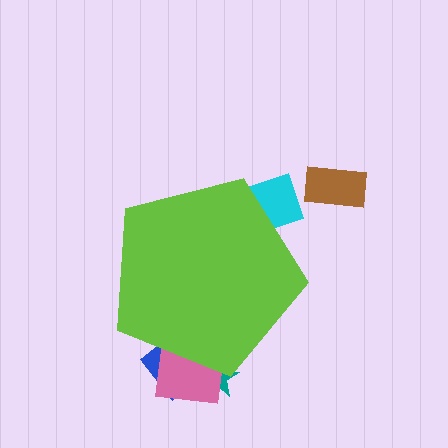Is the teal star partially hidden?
Yes, the teal star is partially hidden behind the lime pentagon.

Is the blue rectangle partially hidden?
Yes, the blue rectangle is partially hidden behind the lime pentagon.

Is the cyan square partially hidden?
Yes, the cyan square is partially hidden behind the lime pentagon.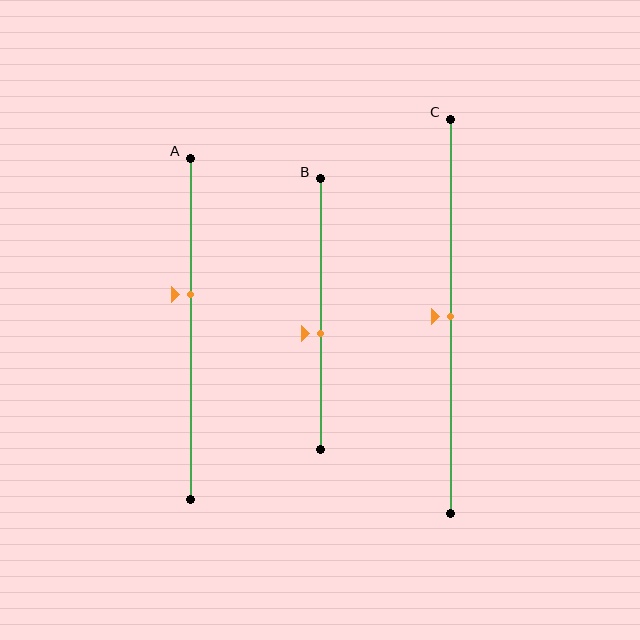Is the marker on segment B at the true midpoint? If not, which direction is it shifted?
No, the marker on segment B is shifted downward by about 7% of the segment length.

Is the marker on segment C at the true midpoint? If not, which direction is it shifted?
Yes, the marker on segment C is at the true midpoint.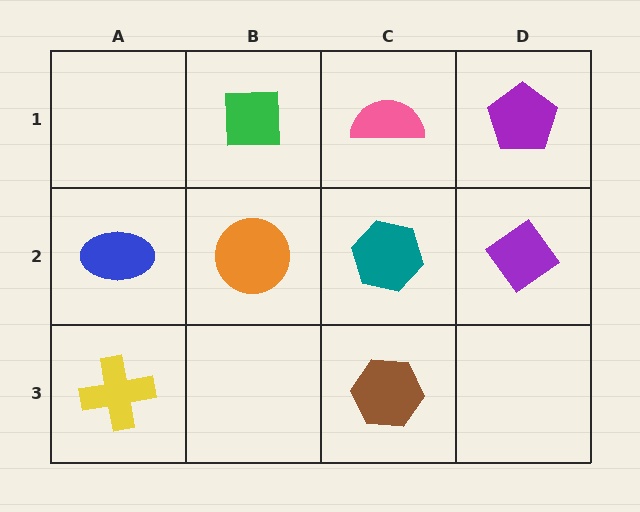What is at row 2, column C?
A teal hexagon.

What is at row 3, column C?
A brown hexagon.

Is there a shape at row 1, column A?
No, that cell is empty.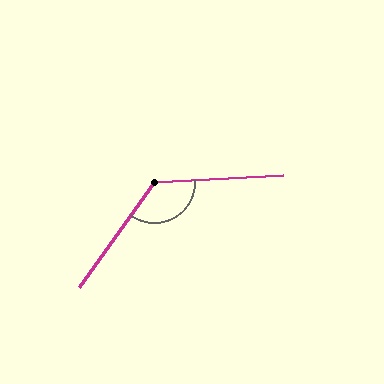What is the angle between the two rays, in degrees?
Approximately 129 degrees.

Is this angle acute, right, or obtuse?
It is obtuse.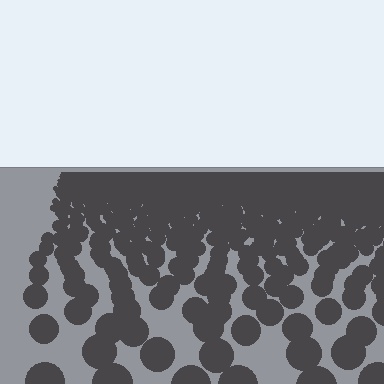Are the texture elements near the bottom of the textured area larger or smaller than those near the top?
Larger. Near the bottom, elements are closer to the viewer and appear at a bigger on-screen size.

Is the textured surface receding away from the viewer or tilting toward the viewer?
The surface is receding away from the viewer. Texture elements get smaller and denser toward the top.